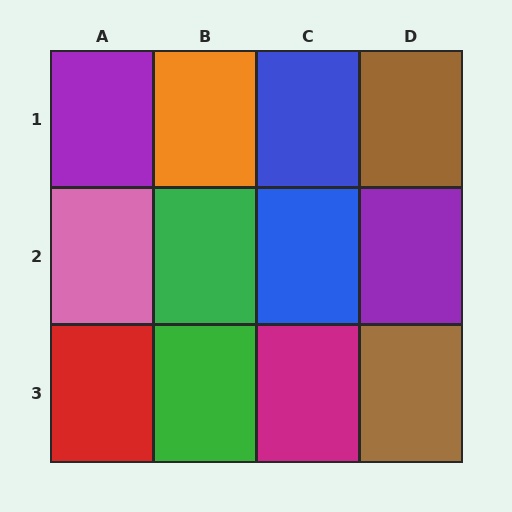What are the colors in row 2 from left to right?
Pink, green, blue, purple.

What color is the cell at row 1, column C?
Blue.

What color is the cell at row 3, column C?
Magenta.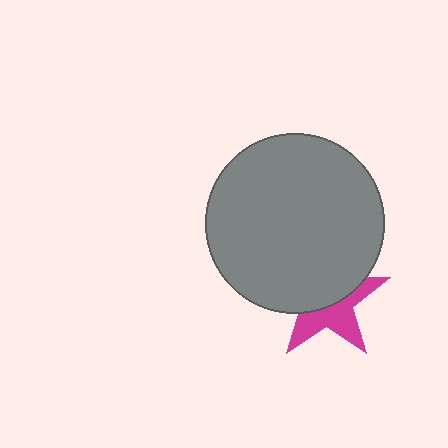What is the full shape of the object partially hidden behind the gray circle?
The partially hidden object is a magenta star.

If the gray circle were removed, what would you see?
You would see the complete magenta star.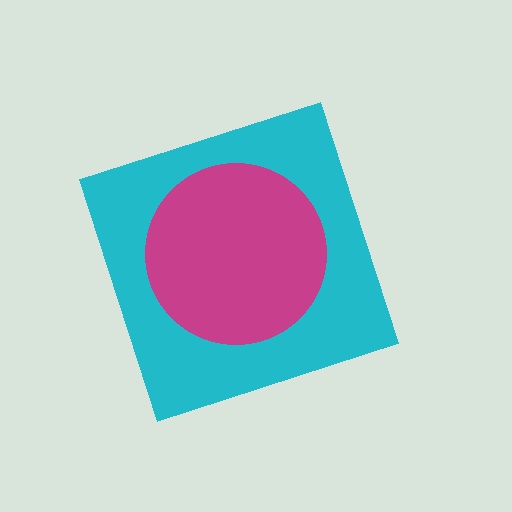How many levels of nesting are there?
2.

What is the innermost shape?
The magenta circle.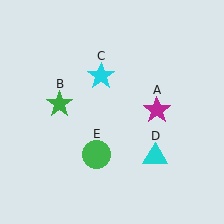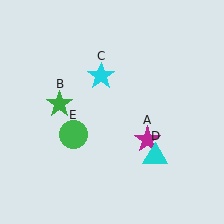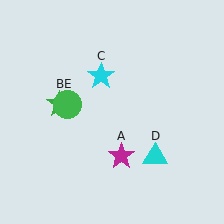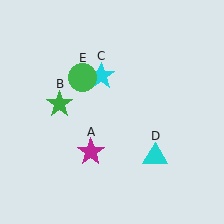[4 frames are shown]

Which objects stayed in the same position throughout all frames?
Green star (object B) and cyan star (object C) and cyan triangle (object D) remained stationary.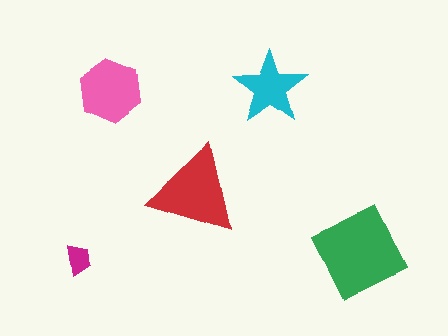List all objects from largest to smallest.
The green square, the red triangle, the pink hexagon, the cyan star, the magenta trapezoid.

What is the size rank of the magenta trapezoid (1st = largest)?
5th.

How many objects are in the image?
There are 5 objects in the image.